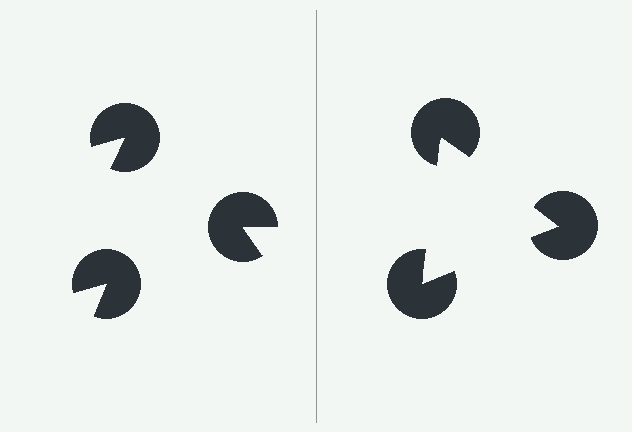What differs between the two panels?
The pac-man discs are positioned identically on both sides; only the wedge orientations differ. On the right they align to a triangle; on the left they are misaligned.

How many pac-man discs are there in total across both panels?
6 — 3 on each side.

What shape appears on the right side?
An illusory triangle.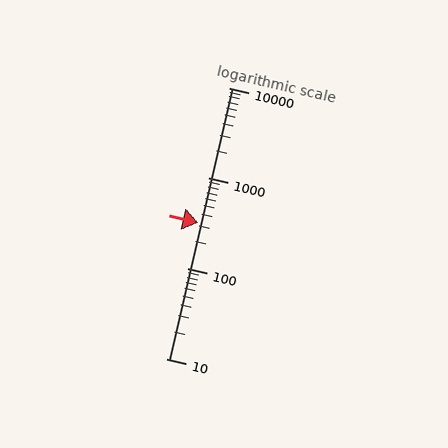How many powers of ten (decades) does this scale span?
The scale spans 3 decades, from 10 to 10000.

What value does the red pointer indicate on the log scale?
The pointer indicates approximately 320.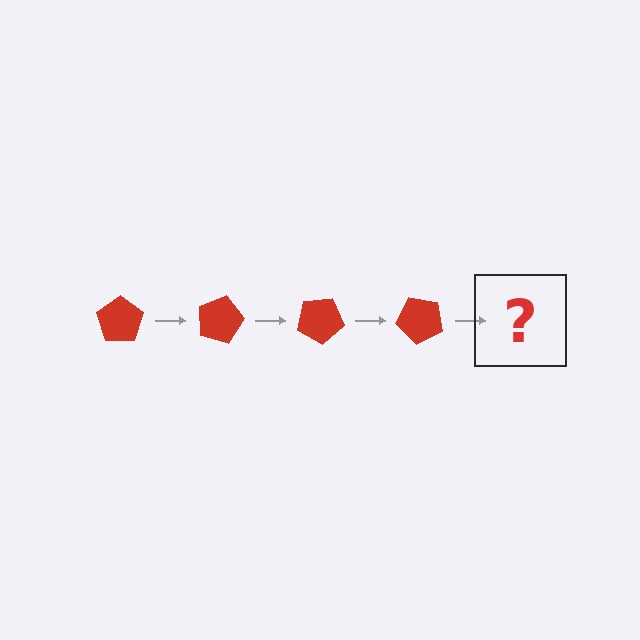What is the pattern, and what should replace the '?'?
The pattern is that the pentagon rotates 15 degrees each step. The '?' should be a red pentagon rotated 60 degrees.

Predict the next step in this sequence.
The next step is a red pentagon rotated 60 degrees.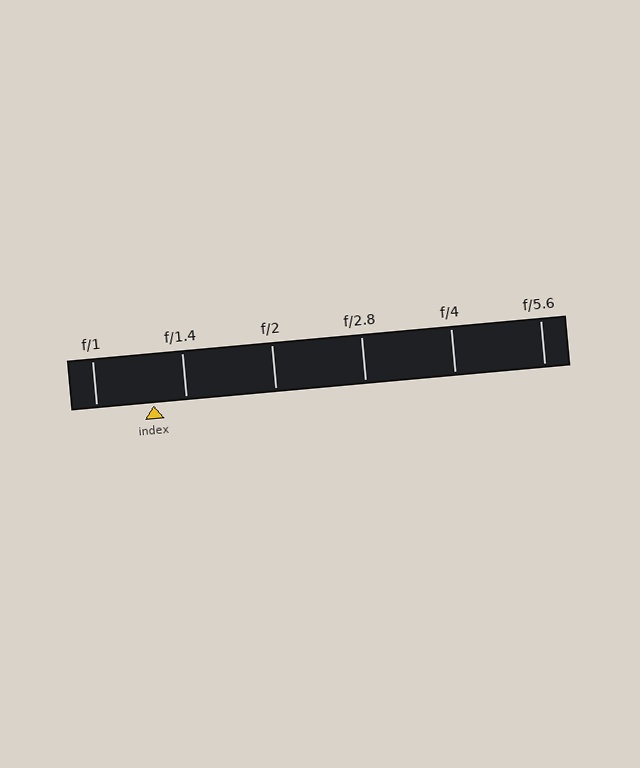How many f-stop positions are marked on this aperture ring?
There are 6 f-stop positions marked.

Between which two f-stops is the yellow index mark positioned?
The index mark is between f/1 and f/1.4.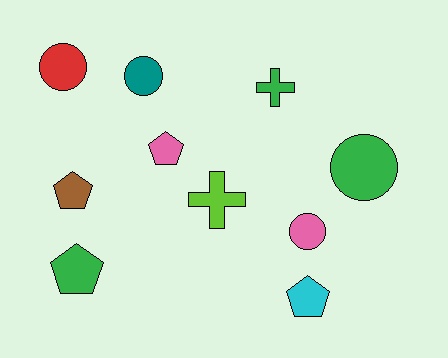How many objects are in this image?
There are 10 objects.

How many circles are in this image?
There are 4 circles.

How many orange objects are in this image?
There are no orange objects.